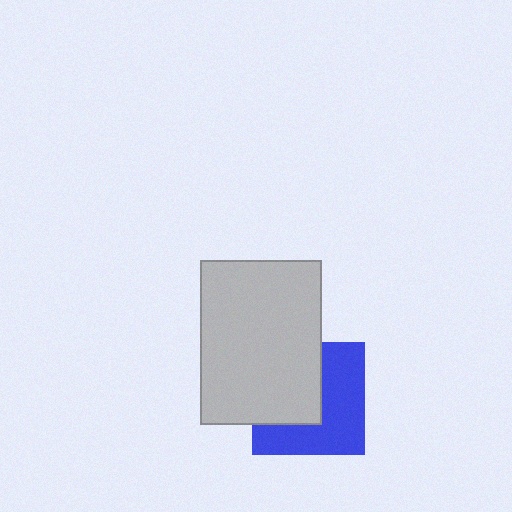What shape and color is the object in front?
The object in front is a light gray rectangle.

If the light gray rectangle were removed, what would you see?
You would see the complete blue square.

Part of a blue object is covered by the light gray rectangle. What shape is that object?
It is a square.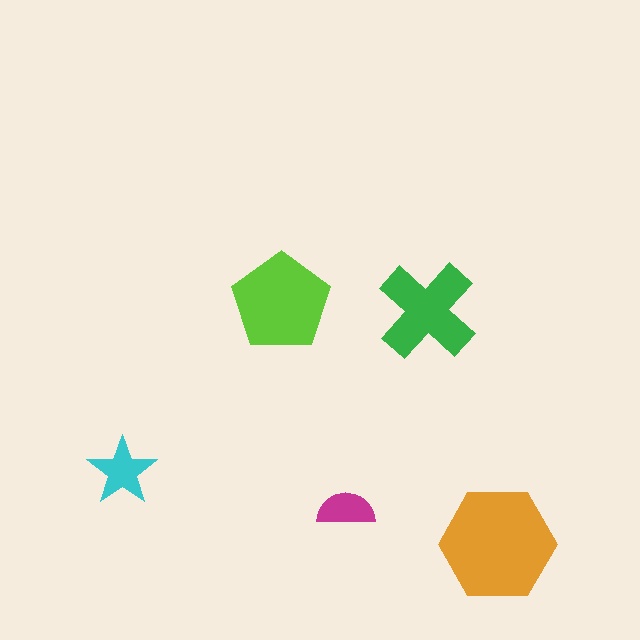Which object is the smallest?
The magenta semicircle.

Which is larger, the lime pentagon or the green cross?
The lime pentagon.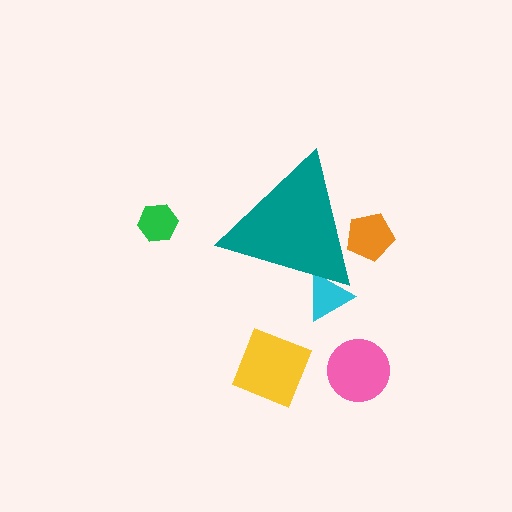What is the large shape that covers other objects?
A teal triangle.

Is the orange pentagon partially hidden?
Yes, the orange pentagon is partially hidden behind the teal triangle.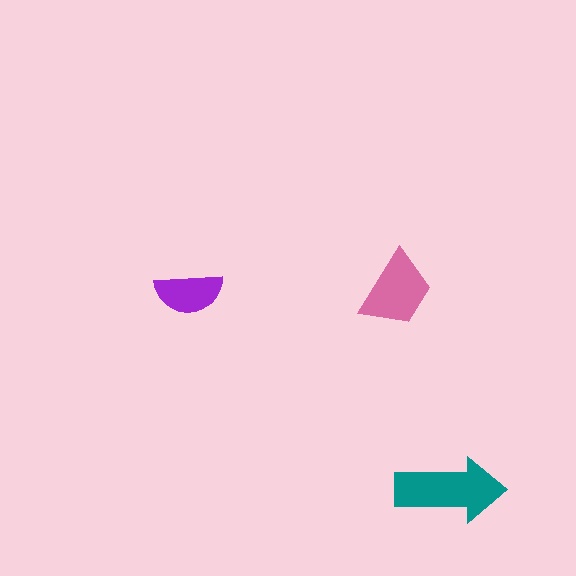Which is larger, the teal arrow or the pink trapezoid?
The teal arrow.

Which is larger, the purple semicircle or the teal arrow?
The teal arrow.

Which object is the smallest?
The purple semicircle.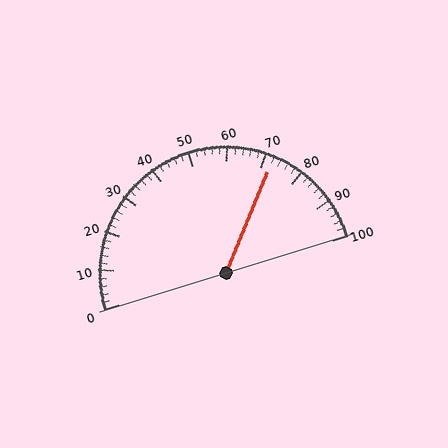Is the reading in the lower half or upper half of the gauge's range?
The reading is in the upper half of the range (0 to 100).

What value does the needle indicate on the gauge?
The needle indicates approximately 72.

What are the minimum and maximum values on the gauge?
The gauge ranges from 0 to 100.